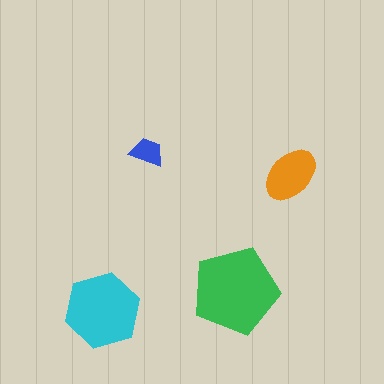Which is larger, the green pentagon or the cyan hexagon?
The green pentagon.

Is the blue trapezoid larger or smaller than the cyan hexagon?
Smaller.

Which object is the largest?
The green pentagon.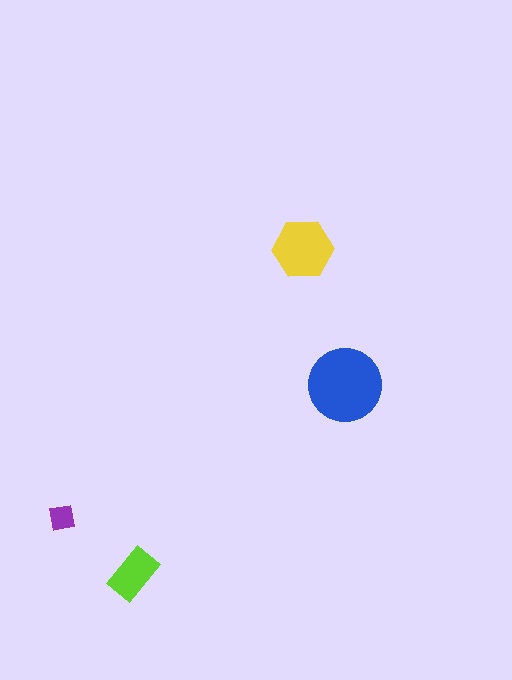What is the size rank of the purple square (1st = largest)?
4th.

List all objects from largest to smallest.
The blue circle, the yellow hexagon, the lime rectangle, the purple square.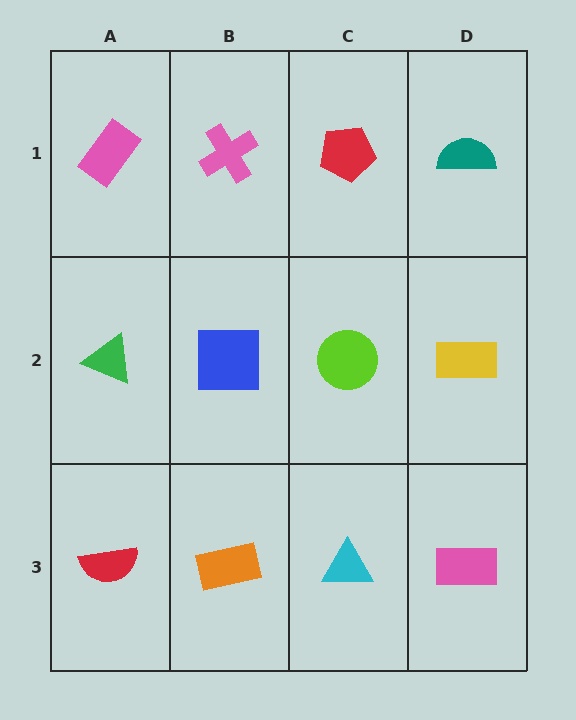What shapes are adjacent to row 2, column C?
A red pentagon (row 1, column C), a cyan triangle (row 3, column C), a blue square (row 2, column B), a yellow rectangle (row 2, column D).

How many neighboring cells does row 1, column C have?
3.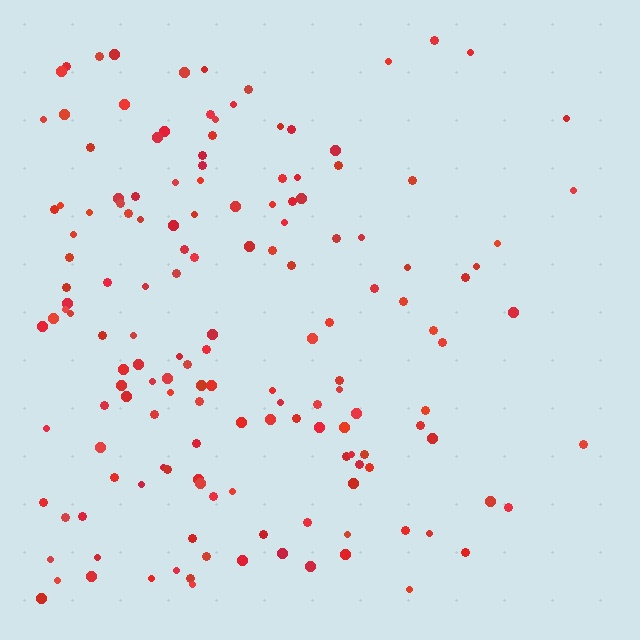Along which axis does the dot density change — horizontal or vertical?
Horizontal.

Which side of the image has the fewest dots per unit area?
The right.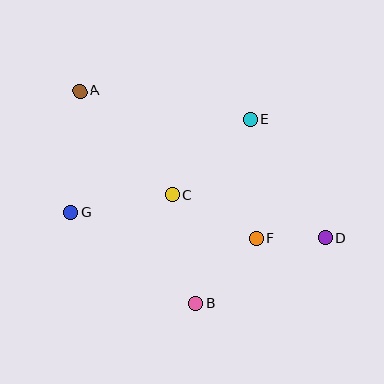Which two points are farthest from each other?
Points A and D are farthest from each other.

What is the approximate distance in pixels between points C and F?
The distance between C and F is approximately 94 pixels.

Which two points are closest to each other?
Points D and F are closest to each other.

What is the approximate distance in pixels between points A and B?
The distance between A and B is approximately 242 pixels.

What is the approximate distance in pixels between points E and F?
The distance between E and F is approximately 119 pixels.